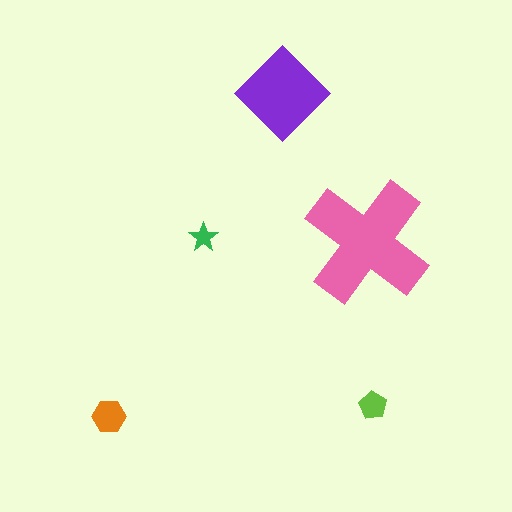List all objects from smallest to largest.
The green star, the lime pentagon, the orange hexagon, the purple diamond, the pink cross.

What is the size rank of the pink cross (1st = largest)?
1st.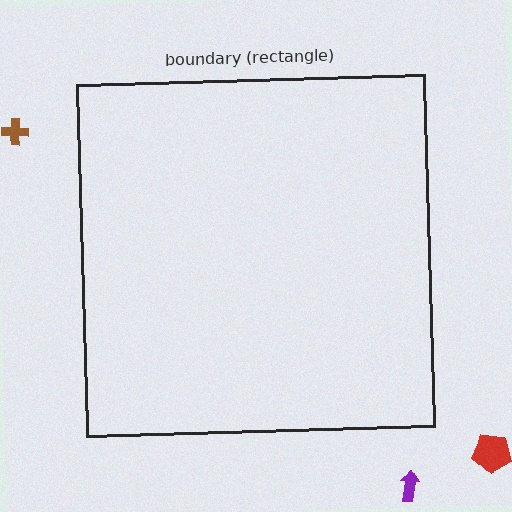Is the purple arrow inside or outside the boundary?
Outside.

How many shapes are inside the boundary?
0 inside, 3 outside.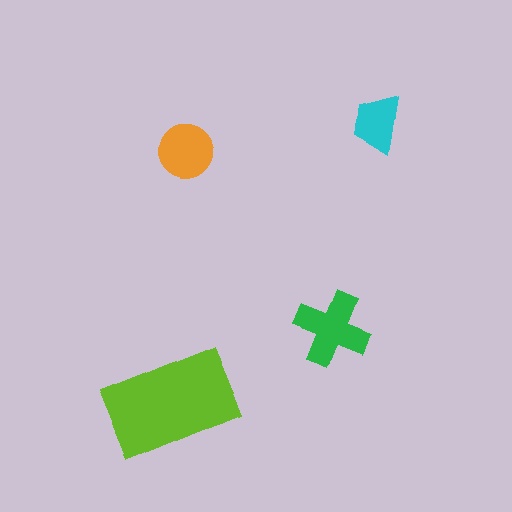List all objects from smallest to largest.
The cyan trapezoid, the orange circle, the green cross, the lime rectangle.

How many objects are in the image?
There are 4 objects in the image.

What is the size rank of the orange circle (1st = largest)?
3rd.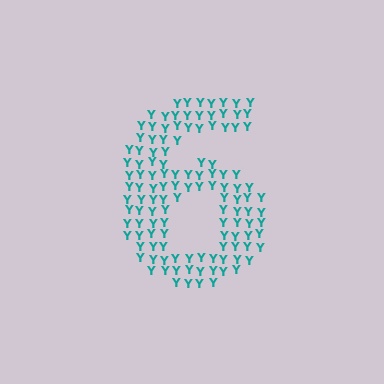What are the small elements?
The small elements are letter Y's.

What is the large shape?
The large shape is the digit 6.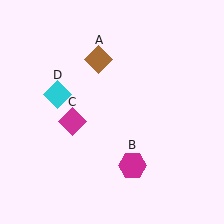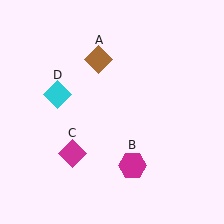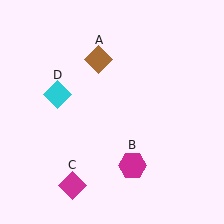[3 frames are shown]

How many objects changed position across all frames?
1 object changed position: magenta diamond (object C).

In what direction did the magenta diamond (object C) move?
The magenta diamond (object C) moved down.